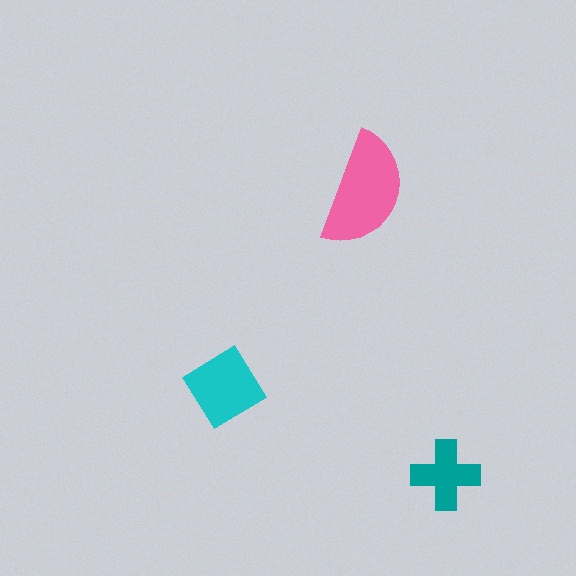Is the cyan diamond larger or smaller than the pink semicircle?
Smaller.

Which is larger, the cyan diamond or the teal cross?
The cyan diamond.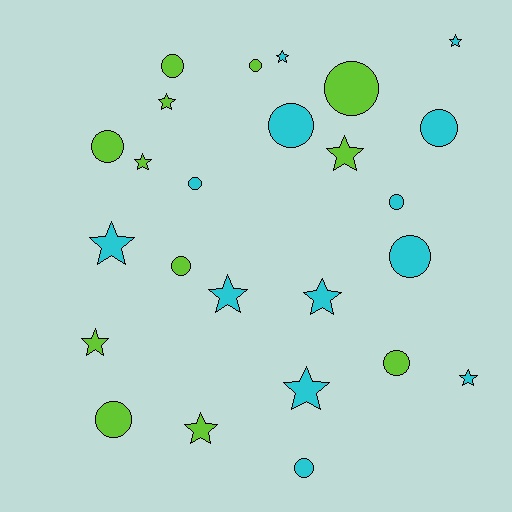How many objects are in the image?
There are 25 objects.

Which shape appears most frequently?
Circle, with 13 objects.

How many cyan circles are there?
There are 6 cyan circles.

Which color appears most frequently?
Cyan, with 13 objects.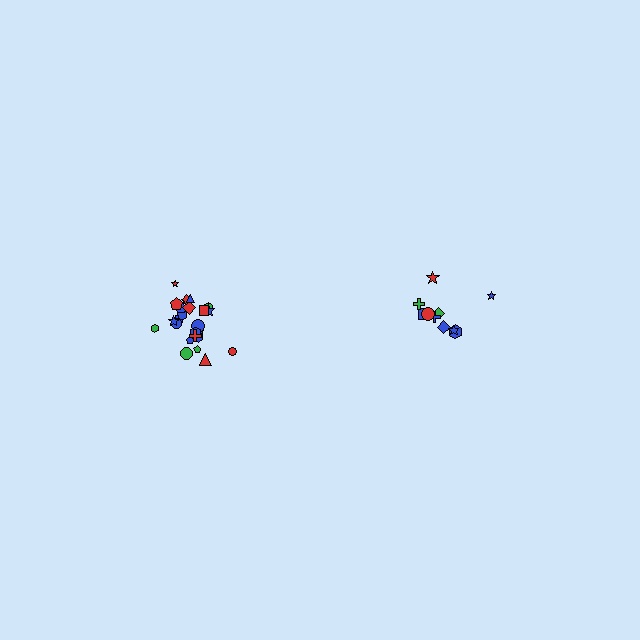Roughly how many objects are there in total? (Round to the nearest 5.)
Roughly 35 objects in total.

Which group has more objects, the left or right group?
The left group.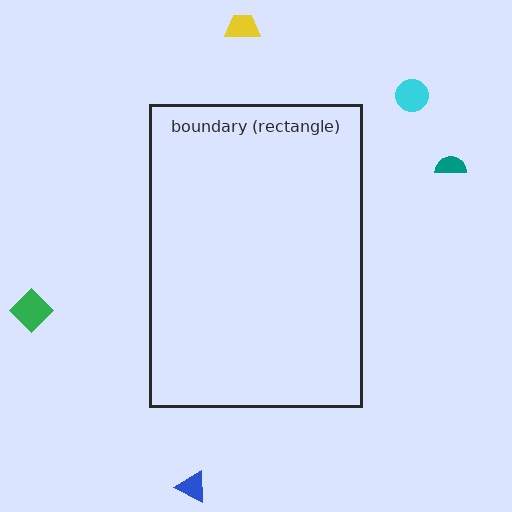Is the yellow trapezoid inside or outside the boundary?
Outside.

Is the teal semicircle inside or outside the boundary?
Outside.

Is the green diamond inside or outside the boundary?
Outside.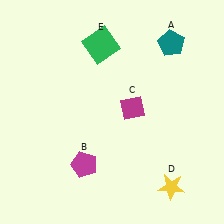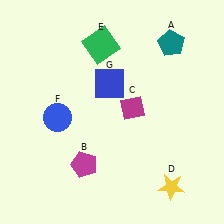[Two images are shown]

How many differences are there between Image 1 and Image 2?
There are 2 differences between the two images.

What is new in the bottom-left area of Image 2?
A blue circle (F) was added in the bottom-left area of Image 2.